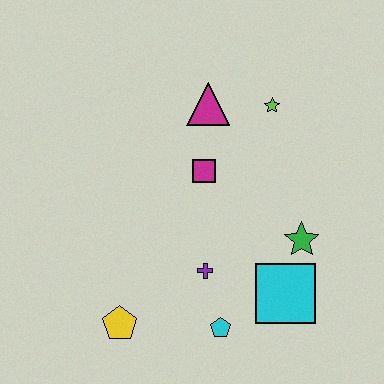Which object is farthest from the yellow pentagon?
The lime star is farthest from the yellow pentagon.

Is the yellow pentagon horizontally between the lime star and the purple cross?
No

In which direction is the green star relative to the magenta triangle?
The green star is below the magenta triangle.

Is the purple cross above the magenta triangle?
No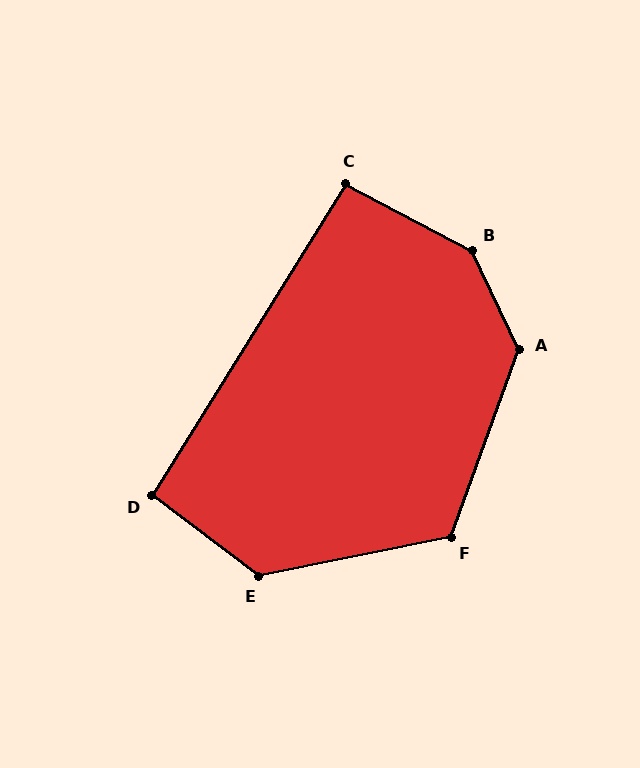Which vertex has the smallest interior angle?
C, at approximately 94 degrees.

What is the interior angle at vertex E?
Approximately 132 degrees (obtuse).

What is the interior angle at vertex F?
Approximately 121 degrees (obtuse).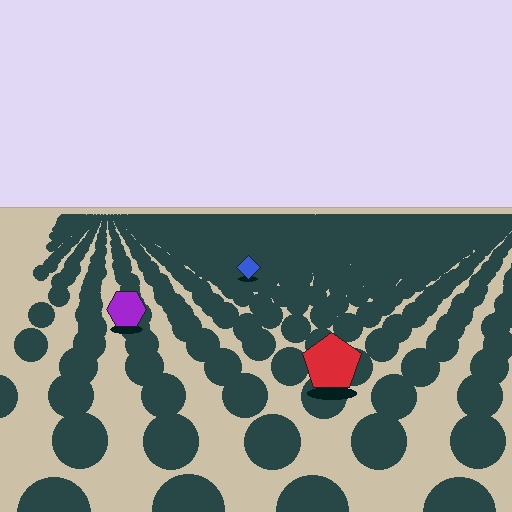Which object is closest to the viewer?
The red pentagon is closest. The texture marks near it are larger and more spread out.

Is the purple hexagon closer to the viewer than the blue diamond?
Yes. The purple hexagon is closer — you can tell from the texture gradient: the ground texture is coarser near it.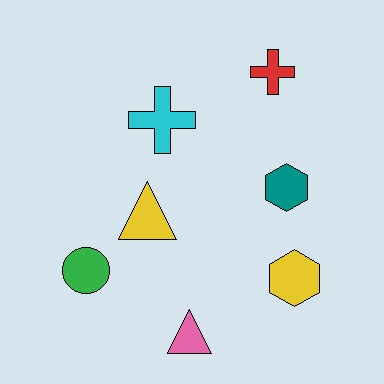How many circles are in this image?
There is 1 circle.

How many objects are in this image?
There are 7 objects.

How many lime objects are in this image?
There are no lime objects.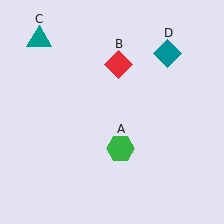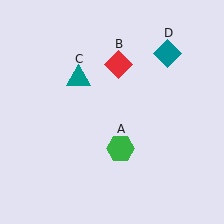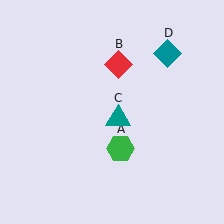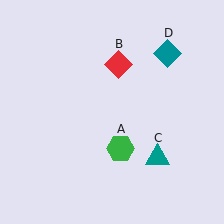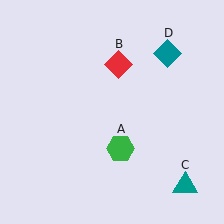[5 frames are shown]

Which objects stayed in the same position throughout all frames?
Green hexagon (object A) and red diamond (object B) and teal diamond (object D) remained stationary.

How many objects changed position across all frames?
1 object changed position: teal triangle (object C).